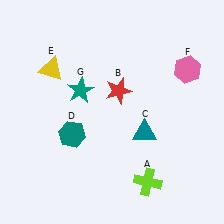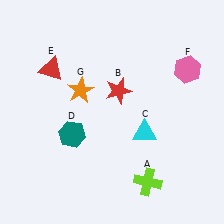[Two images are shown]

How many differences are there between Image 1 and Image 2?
There are 3 differences between the two images.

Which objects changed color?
C changed from teal to cyan. E changed from yellow to red. G changed from teal to orange.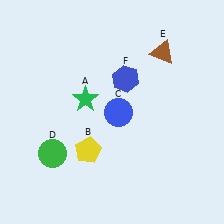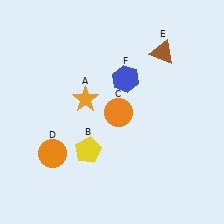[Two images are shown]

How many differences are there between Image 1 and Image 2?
There are 3 differences between the two images.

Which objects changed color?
A changed from green to orange. C changed from blue to orange. D changed from green to orange.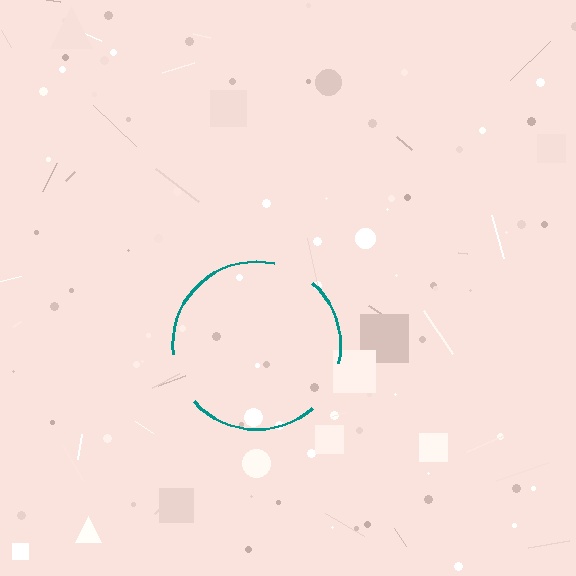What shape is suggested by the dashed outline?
The dashed outline suggests a circle.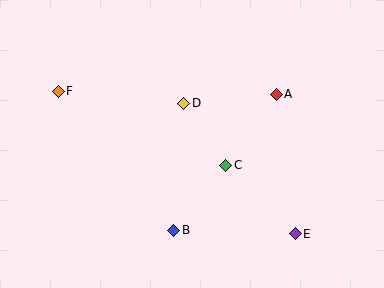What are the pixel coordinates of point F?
Point F is at (58, 91).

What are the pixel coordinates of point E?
Point E is at (295, 234).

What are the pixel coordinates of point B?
Point B is at (174, 230).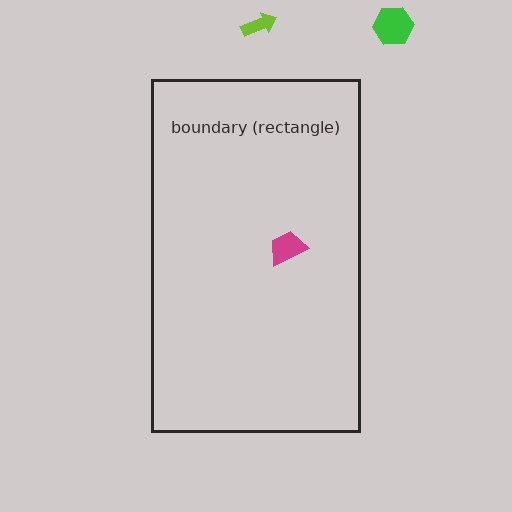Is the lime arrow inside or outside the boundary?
Outside.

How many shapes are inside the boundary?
1 inside, 2 outside.